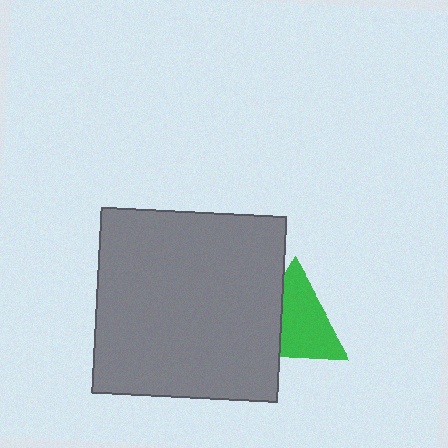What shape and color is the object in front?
The object in front is a gray square.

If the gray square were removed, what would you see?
You would see the complete green triangle.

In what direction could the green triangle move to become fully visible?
The green triangle could move right. That would shift it out from behind the gray square entirely.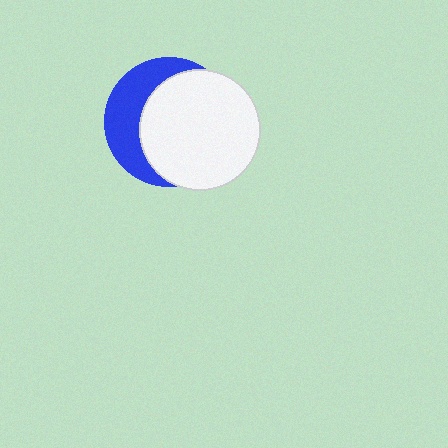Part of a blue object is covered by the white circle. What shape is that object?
It is a circle.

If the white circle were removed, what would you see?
You would see the complete blue circle.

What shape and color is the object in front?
The object in front is a white circle.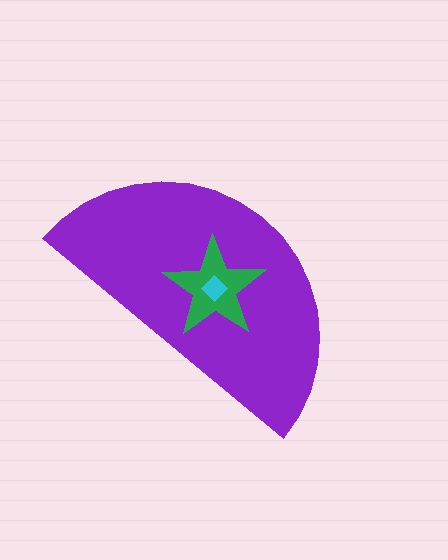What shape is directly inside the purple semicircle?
The green star.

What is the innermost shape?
The cyan diamond.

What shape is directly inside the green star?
The cyan diamond.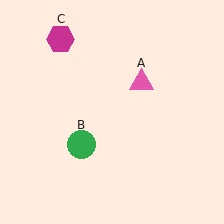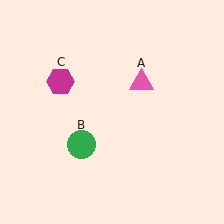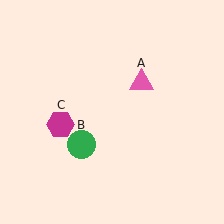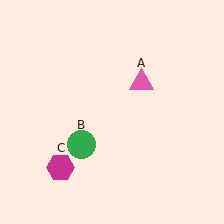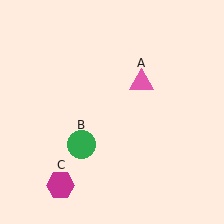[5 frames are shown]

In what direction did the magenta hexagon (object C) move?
The magenta hexagon (object C) moved down.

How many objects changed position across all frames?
1 object changed position: magenta hexagon (object C).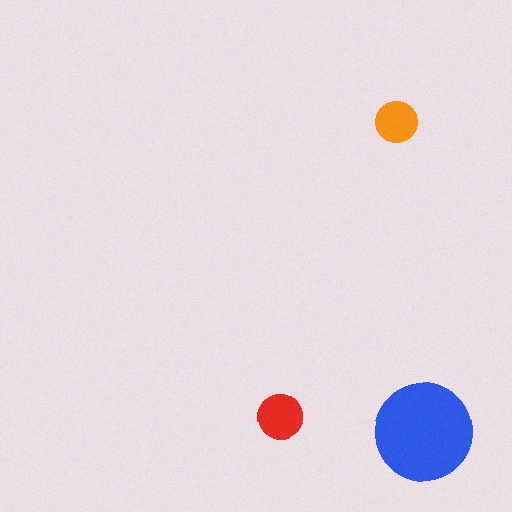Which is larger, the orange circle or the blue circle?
The blue one.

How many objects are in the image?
There are 3 objects in the image.